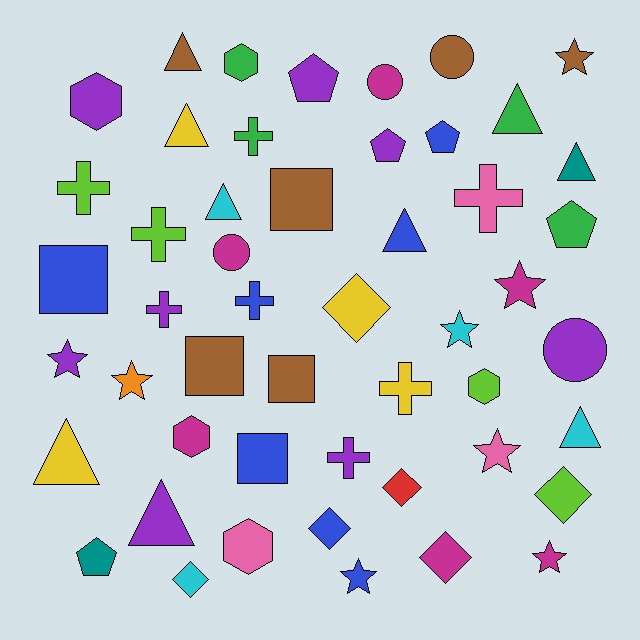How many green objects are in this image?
There are 4 green objects.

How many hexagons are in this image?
There are 5 hexagons.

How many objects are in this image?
There are 50 objects.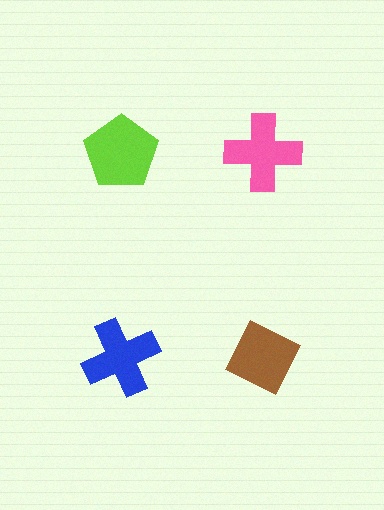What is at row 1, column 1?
A lime pentagon.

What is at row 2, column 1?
A blue cross.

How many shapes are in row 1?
2 shapes.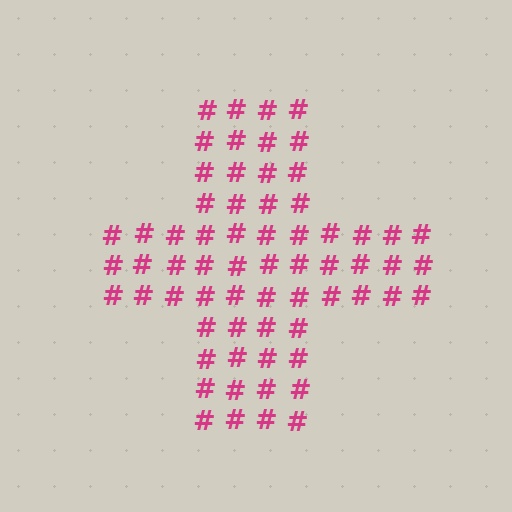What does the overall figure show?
The overall figure shows a cross.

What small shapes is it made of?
It is made of small hash symbols.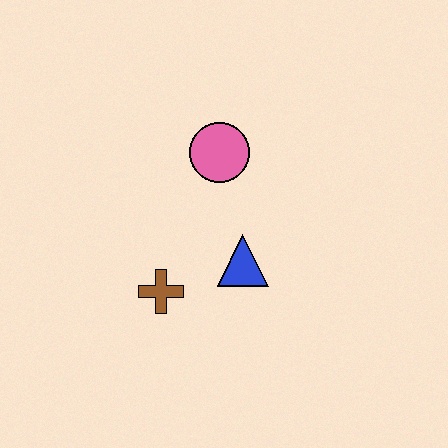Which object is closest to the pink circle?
The blue triangle is closest to the pink circle.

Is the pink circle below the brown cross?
No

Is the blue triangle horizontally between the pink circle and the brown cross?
No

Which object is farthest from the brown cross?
The pink circle is farthest from the brown cross.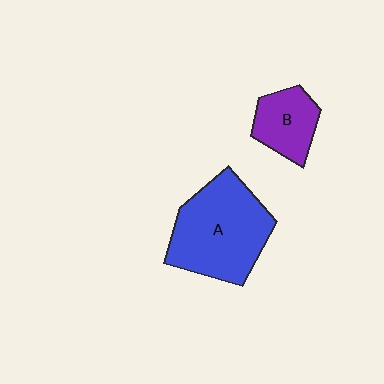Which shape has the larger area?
Shape A (blue).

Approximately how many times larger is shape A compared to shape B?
Approximately 2.2 times.